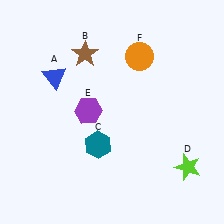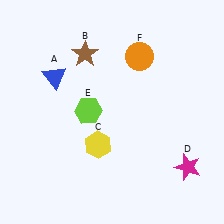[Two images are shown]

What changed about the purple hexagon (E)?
In Image 1, E is purple. In Image 2, it changed to lime.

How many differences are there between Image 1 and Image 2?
There are 3 differences between the two images.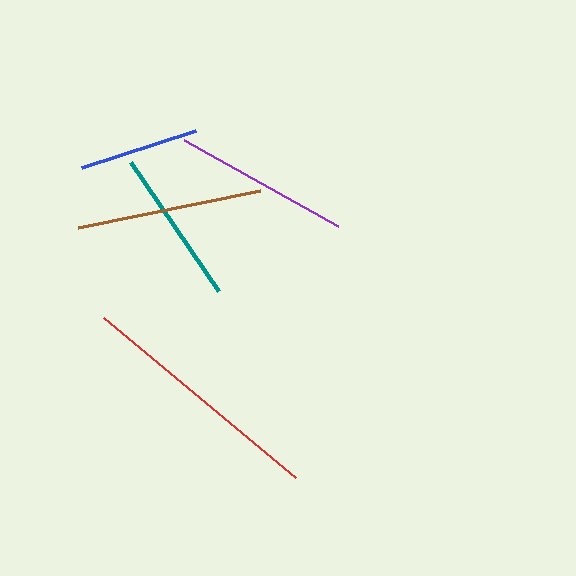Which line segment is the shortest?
The blue line is the shortest at approximately 120 pixels.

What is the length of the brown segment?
The brown segment is approximately 186 pixels long.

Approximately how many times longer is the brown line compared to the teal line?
The brown line is approximately 1.2 times the length of the teal line.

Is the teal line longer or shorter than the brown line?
The brown line is longer than the teal line.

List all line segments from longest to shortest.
From longest to shortest: red, brown, purple, teal, blue.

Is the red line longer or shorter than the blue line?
The red line is longer than the blue line.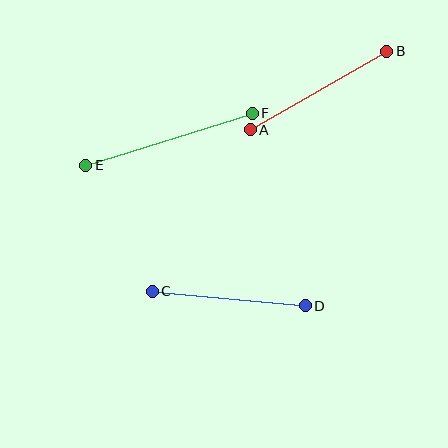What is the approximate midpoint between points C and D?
The midpoint is at approximately (229, 298) pixels.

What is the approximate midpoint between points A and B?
The midpoint is at approximately (318, 91) pixels.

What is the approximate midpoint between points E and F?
The midpoint is at approximately (169, 139) pixels.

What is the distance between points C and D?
The distance is approximately 154 pixels.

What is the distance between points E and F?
The distance is approximately 175 pixels.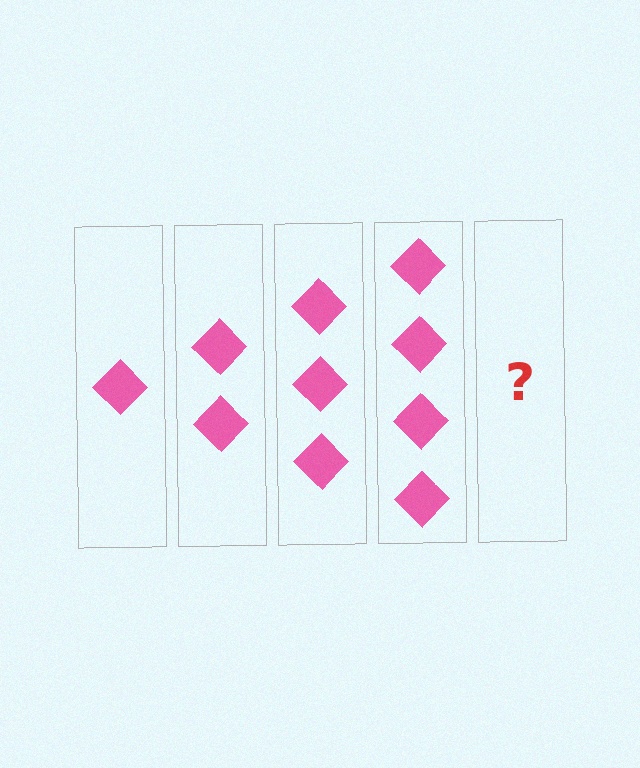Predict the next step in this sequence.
The next step is 5 diamonds.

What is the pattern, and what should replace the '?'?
The pattern is that each step adds one more diamond. The '?' should be 5 diamonds.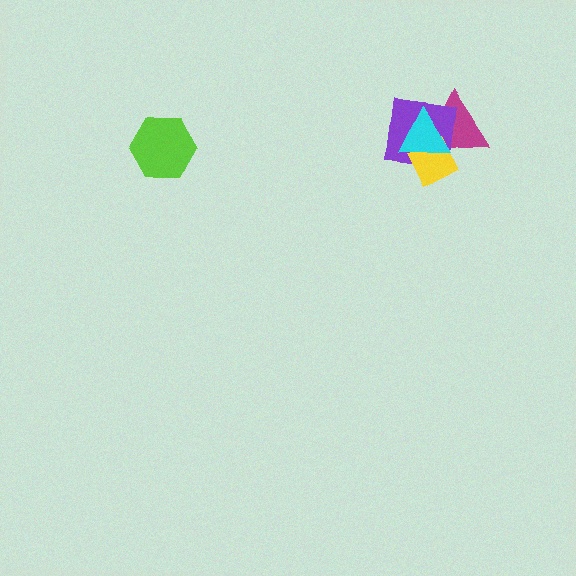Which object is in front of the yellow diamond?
The cyan triangle is in front of the yellow diamond.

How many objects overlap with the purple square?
3 objects overlap with the purple square.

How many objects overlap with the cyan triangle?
3 objects overlap with the cyan triangle.